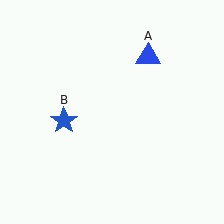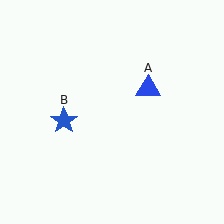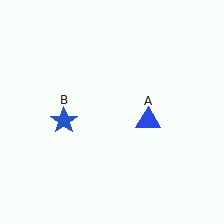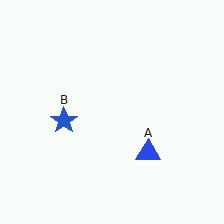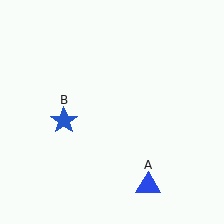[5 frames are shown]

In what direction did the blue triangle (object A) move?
The blue triangle (object A) moved down.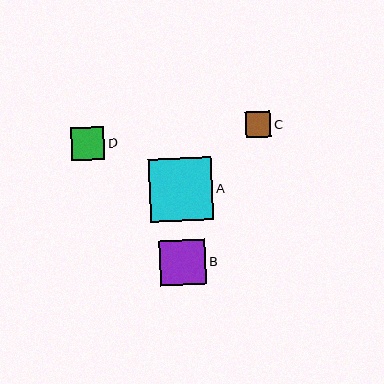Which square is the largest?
Square A is the largest with a size of approximately 63 pixels.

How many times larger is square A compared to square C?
Square A is approximately 2.5 times the size of square C.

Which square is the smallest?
Square C is the smallest with a size of approximately 26 pixels.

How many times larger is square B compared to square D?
Square B is approximately 1.4 times the size of square D.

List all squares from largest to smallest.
From largest to smallest: A, B, D, C.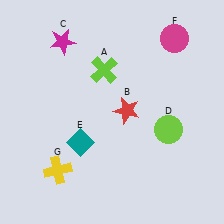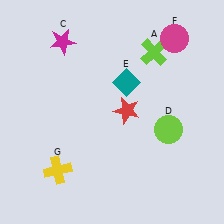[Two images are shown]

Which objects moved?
The objects that moved are: the lime cross (A), the teal diamond (E).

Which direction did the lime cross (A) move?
The lime cross (A) moved right.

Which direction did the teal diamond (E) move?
The teal diamond (E) moved up.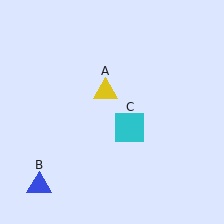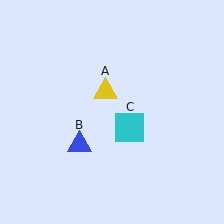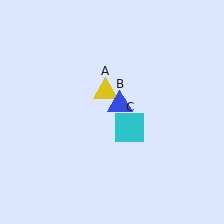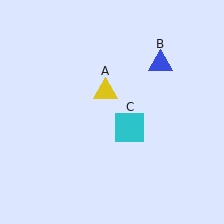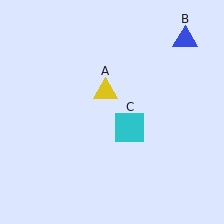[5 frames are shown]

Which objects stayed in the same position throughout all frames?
Yellow triangle (object A) and cyan square (object C) remained stationary.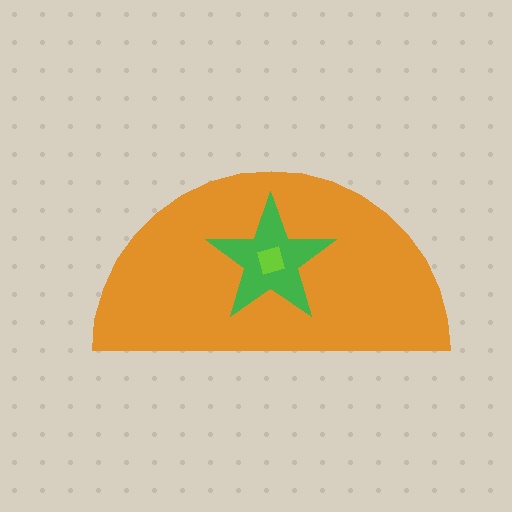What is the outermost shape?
The orange semicircle.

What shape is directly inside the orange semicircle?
The green star.